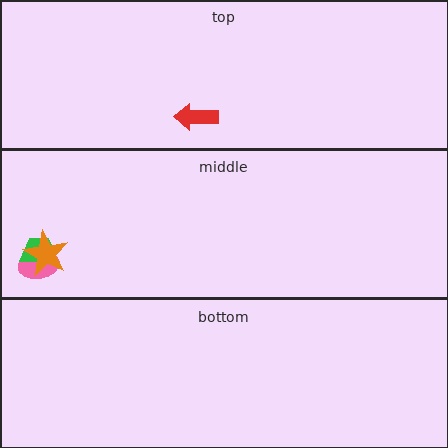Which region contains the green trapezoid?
The middle region.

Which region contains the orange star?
The middle region.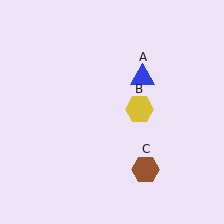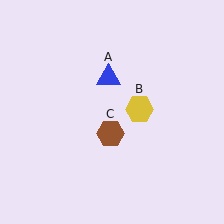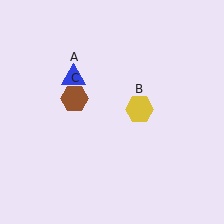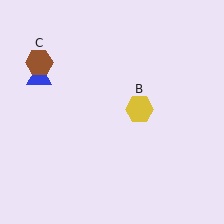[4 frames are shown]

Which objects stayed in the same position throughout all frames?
Yellow hexagon (object B) remained stationary.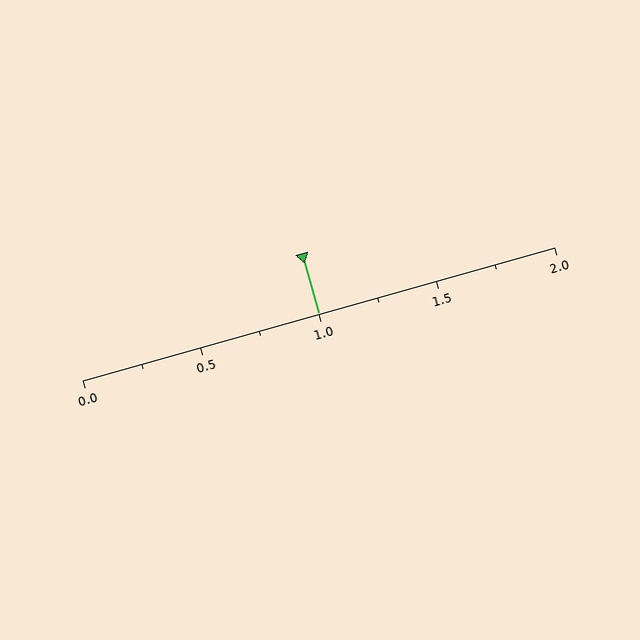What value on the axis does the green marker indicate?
The marker indicates approximately 1.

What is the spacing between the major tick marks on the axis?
The major ticks are spaced 0.5 apart.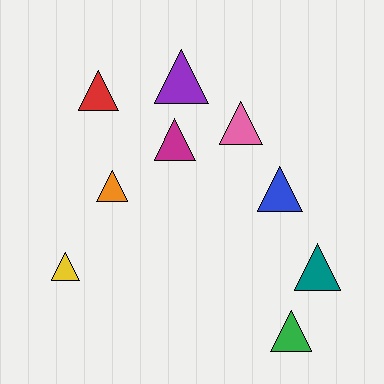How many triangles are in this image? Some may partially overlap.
There are 9 triangles.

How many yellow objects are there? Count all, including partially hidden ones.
There is 1 yellow object.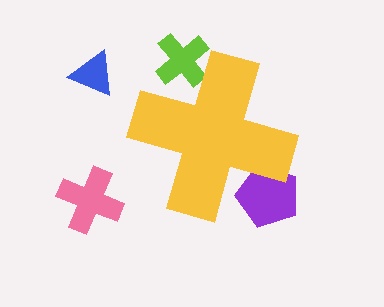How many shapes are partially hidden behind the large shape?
2 shapes are partially hidden.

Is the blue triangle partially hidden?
No, the blue triangle is fully visible.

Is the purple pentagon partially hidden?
Yes, the purple pentagon is partially hidden behind the yellow cross.